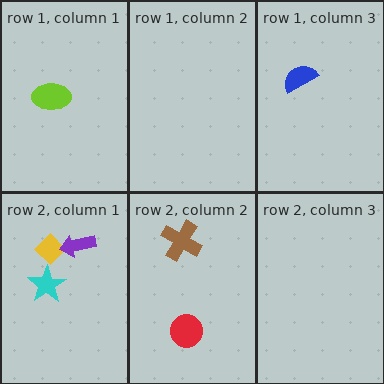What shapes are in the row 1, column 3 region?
The blue semicircle.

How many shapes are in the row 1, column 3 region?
1.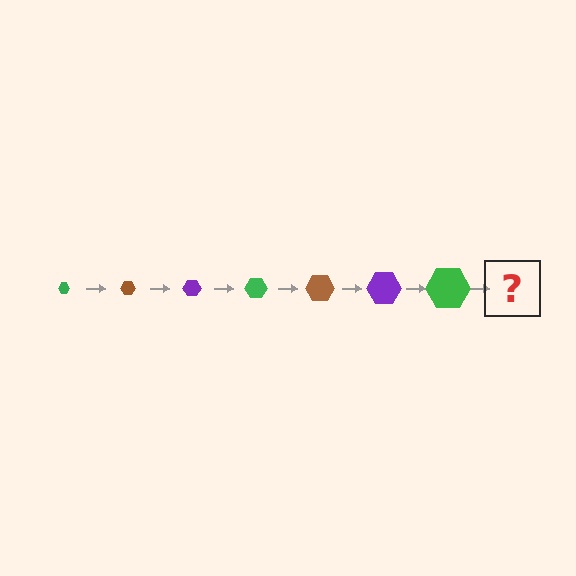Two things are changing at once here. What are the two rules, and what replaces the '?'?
The two rules are that the hexagon grows larger each step and the color cycles through green, brown, and purple. The '?' should be a brown hexagon, larger than the previous one.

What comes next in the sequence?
The next element should be a brown hexagon, larger than the previous one.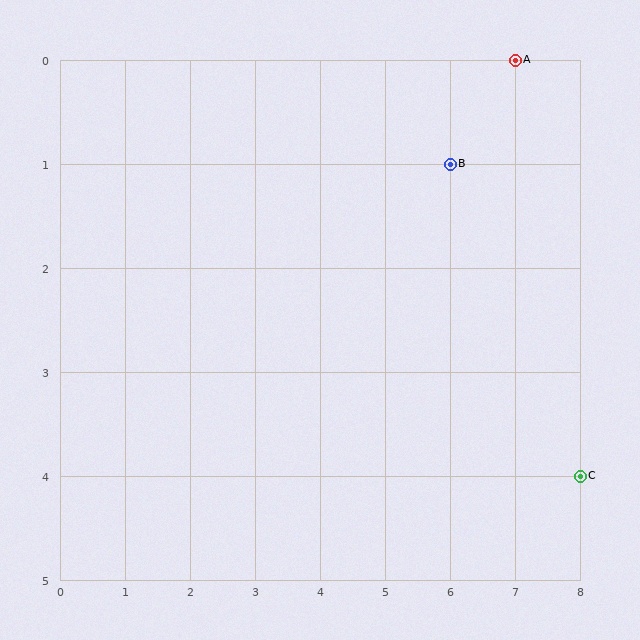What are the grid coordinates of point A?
Point A is at grid coordinates (7, 0).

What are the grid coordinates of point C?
Point C is at grid coordinates (8, 4).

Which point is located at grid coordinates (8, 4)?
Point C is at (8, 4).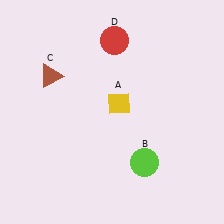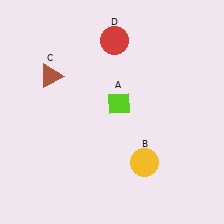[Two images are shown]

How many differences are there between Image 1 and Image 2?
There are 2 differences between the two images.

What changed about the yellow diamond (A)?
In Image 1, A is yellow. In Image 2, it changed to lime.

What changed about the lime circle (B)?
In Image 1, B is lime. In Image 2, it changed to yellow.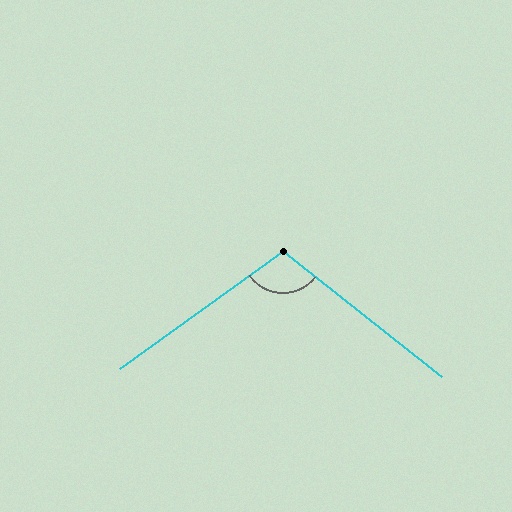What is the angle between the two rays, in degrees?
Approximately 106 degrees.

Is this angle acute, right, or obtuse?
It is obtuse.